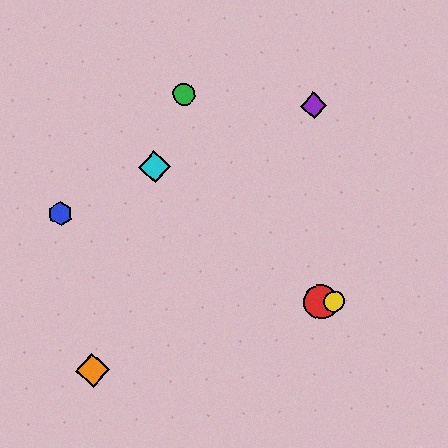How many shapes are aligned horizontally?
2 shapes (the red circle, the yellow circle) are aligned horizontally.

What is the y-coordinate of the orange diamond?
The orange diamond is at y≈370.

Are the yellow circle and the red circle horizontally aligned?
Yes, both are at y≈301.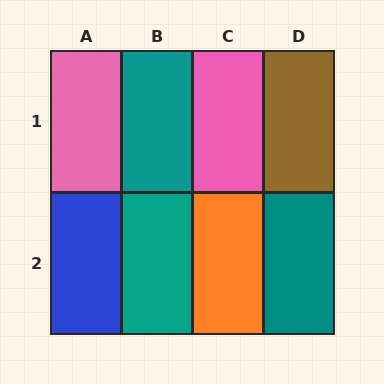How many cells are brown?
1 cell is brown.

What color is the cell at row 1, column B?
Teal.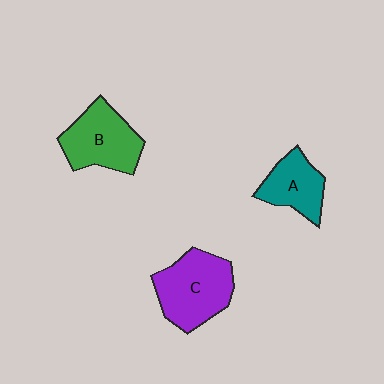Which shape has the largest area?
Shape C (purple).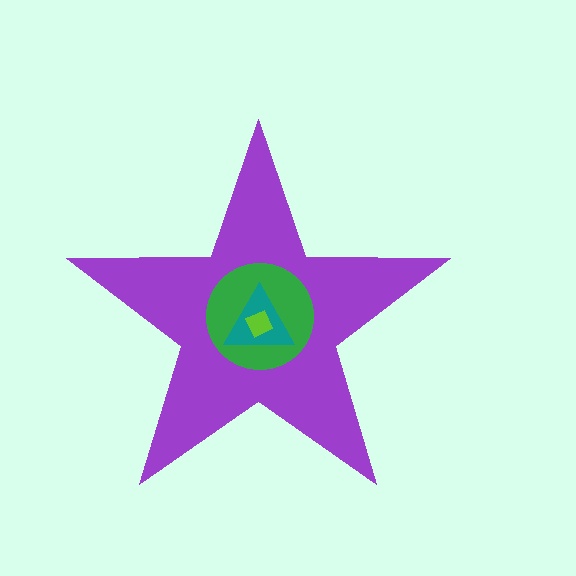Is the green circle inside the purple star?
Yes.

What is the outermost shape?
The purple star.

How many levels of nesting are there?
4.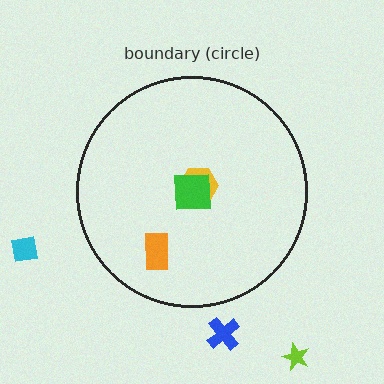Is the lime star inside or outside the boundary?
Outside.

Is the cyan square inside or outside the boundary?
Outside.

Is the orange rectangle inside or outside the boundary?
Inside.